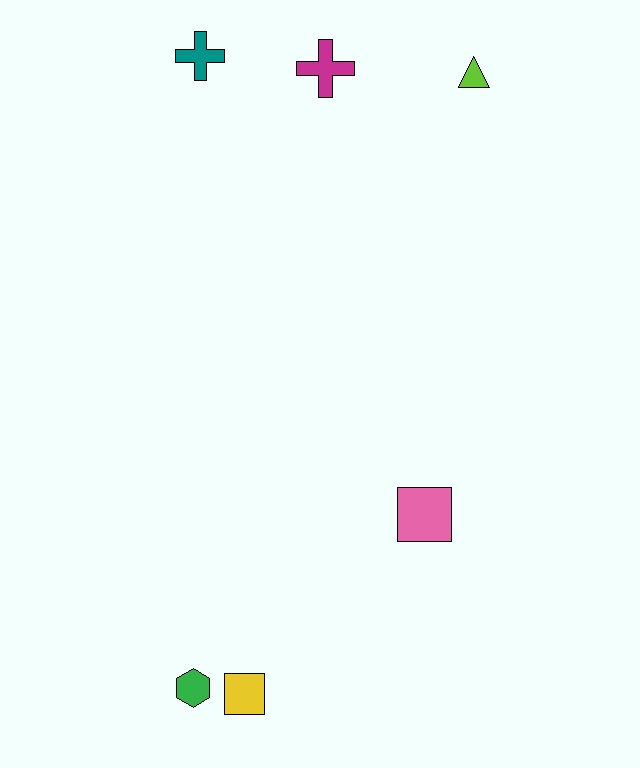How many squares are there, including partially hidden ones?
There are 2 squares.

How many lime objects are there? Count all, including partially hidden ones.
There is 1 lime object.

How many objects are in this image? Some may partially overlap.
There are 6 objects.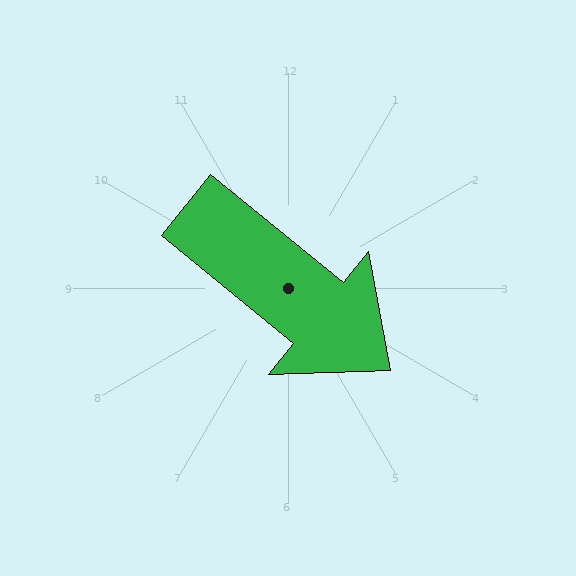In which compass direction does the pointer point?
Southeast.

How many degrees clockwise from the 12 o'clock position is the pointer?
Approximately 129 degrees.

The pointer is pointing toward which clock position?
Roughly 4 o'clock.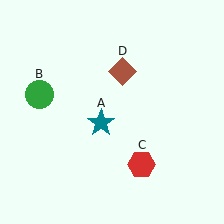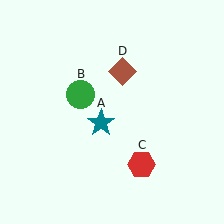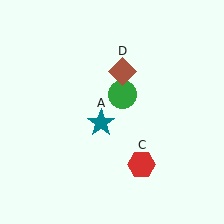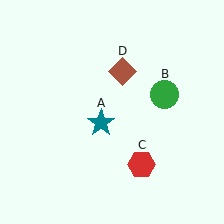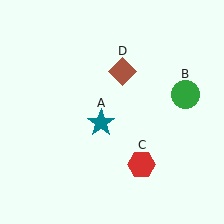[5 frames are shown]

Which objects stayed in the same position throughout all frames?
Teal star (object A) and red hexagon (object C) and brown diamond (object D) remained stationary.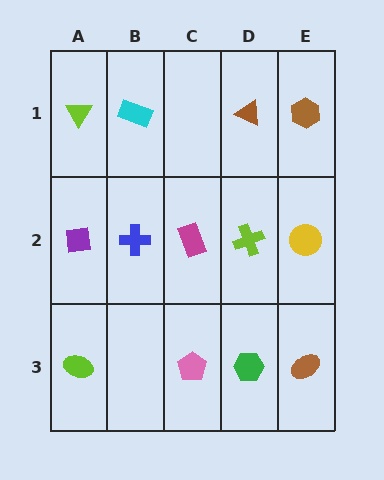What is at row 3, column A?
A lime ellipse.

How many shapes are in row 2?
5 shapes.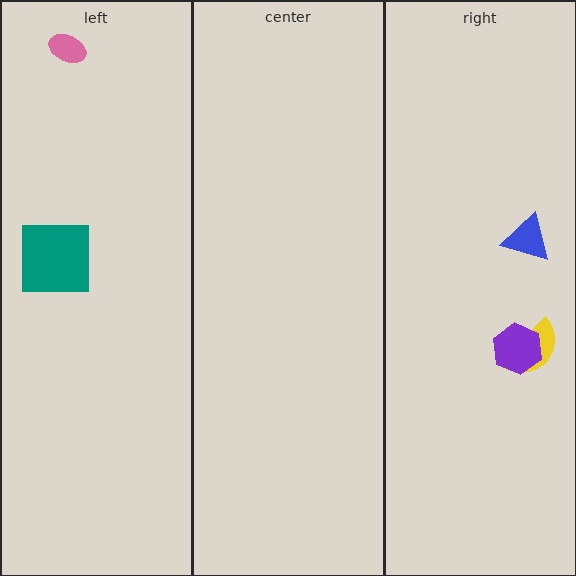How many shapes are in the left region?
2.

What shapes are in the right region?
The yellow semicircle, the purple hexagon, the blue triangle.